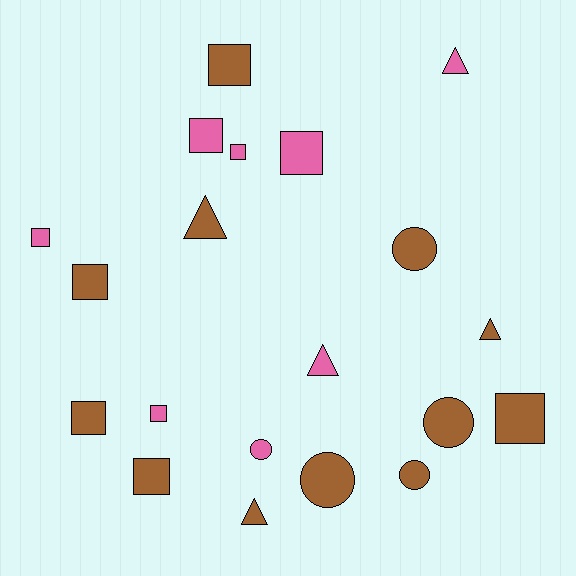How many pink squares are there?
There are 5 pink squares.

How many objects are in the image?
There are 20 objects.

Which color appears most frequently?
Brown, with 12 objects.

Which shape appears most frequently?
Square, with 10 objects.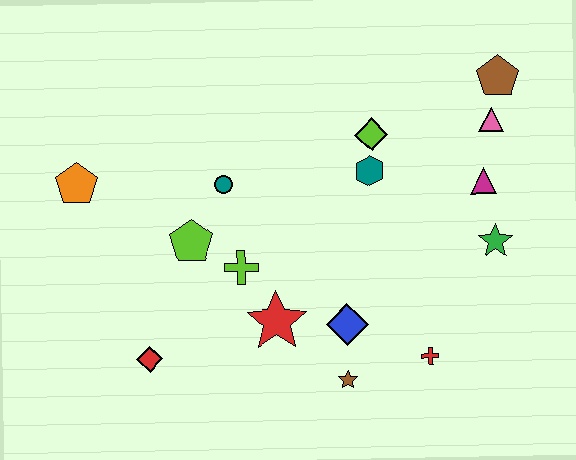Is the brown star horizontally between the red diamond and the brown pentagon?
Yes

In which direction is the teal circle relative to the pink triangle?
The teal circle is to the left of the pink triangle.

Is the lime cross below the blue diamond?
No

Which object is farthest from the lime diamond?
The red diamond is farthest from the lime diamond.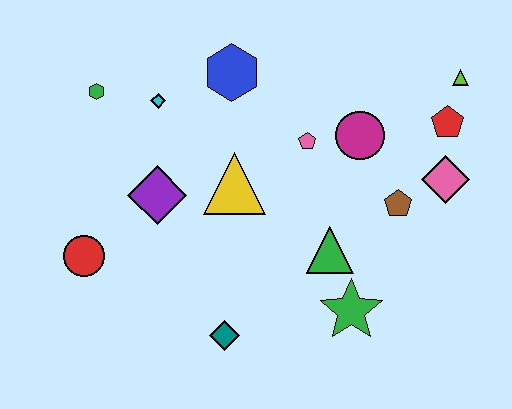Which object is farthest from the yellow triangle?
The lime triangle is farthest from the yellow triangle.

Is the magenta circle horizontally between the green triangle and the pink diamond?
Yes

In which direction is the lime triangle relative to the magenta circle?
The lime triangle is to the right of the magenta circle.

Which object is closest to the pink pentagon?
The magenta circle is closest to the pink pentagon.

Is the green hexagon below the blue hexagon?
Yes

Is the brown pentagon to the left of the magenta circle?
No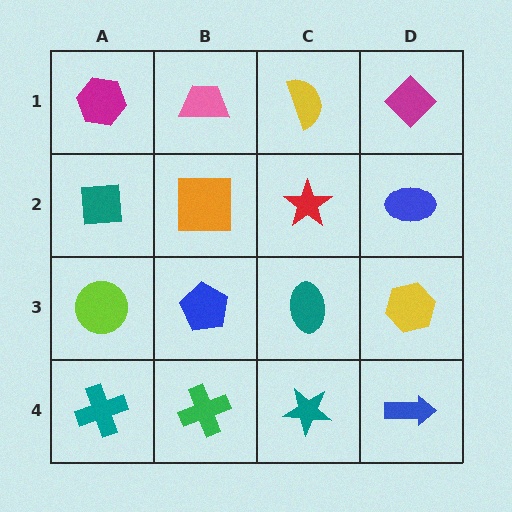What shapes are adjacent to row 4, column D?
A yellow hexagon (row 3, column D), a teal star (row 4, column C).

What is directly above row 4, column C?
A teal ellipse.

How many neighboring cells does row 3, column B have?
4.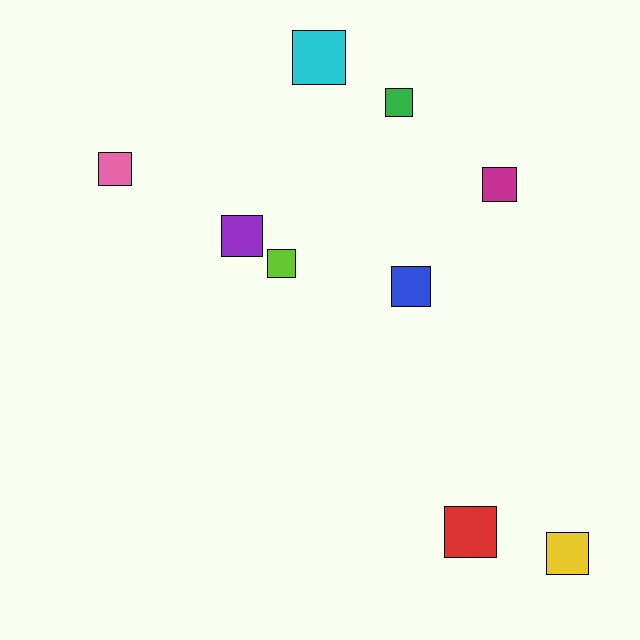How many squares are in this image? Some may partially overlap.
There are 9 squares.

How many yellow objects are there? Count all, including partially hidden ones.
There is 1 yellow object.